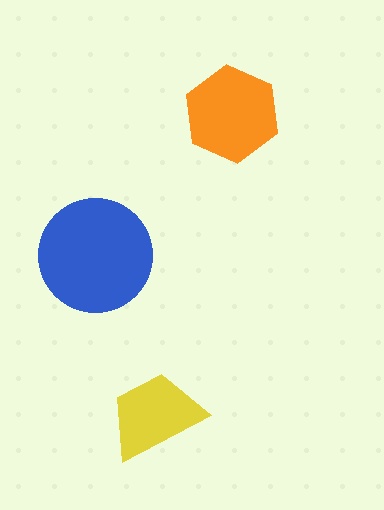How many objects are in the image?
There are 3 objects in the image.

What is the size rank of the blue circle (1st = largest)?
1st.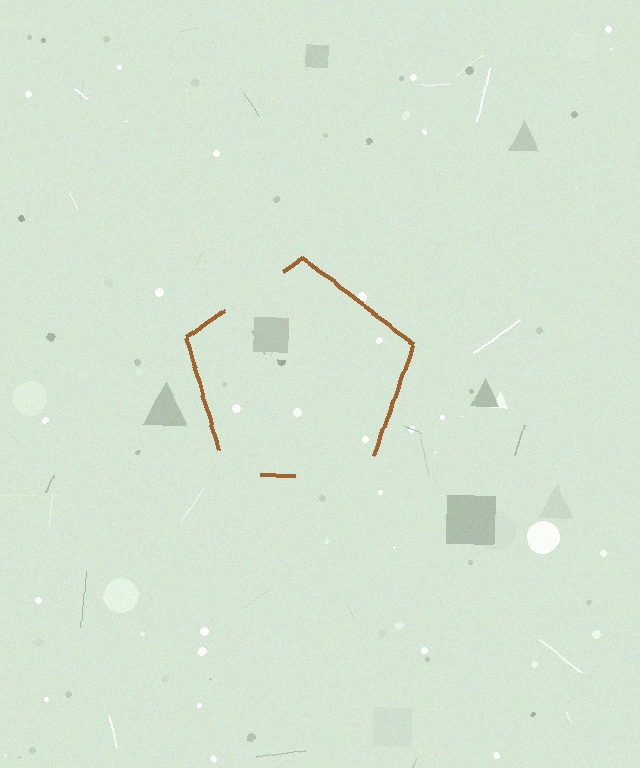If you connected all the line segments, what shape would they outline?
They would outline a pentagon.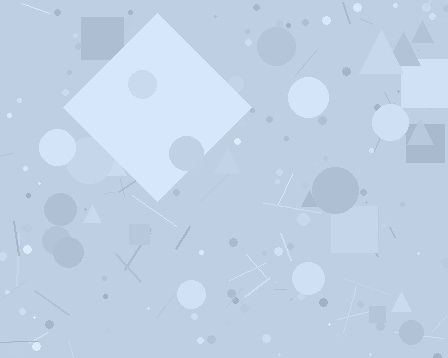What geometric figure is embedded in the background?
A diamond is embedded in the background.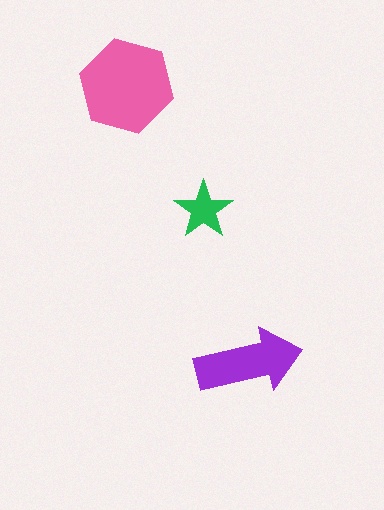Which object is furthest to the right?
The purple arrow is rightmost.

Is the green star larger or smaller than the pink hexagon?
Smaller.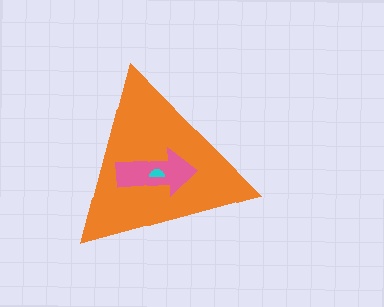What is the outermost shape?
The orange triangle.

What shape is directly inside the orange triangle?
The pink arrow.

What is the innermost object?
The cyan semicircle.